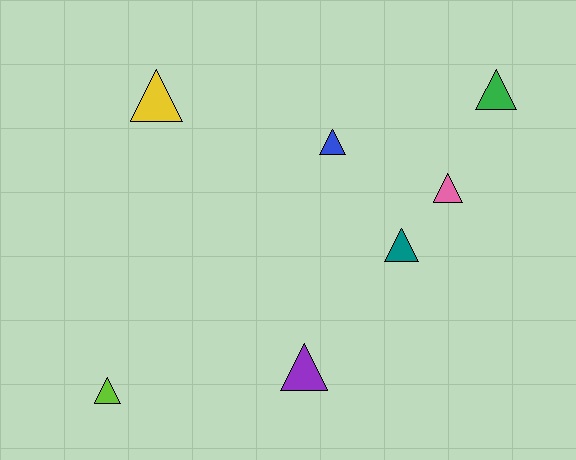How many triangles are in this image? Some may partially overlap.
There are 7 triangles.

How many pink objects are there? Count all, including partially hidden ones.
There is 1 pink object.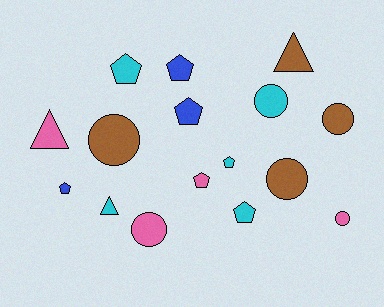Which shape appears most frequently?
Pentagon, with 7 objects.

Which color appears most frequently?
Cyan, with 5 objects.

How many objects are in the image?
There are 16 objects.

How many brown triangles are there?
There is 1 brown triangle.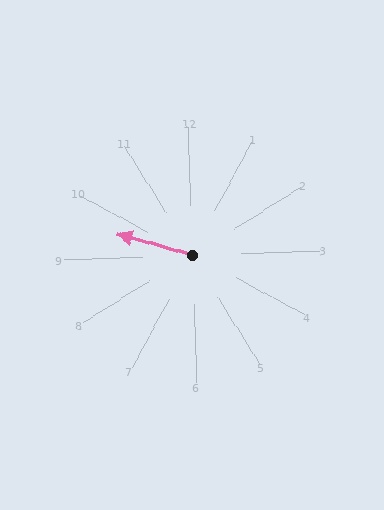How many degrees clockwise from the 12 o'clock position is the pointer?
Approximately 287 degrees.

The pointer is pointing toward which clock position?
Roughly 10 o'clock.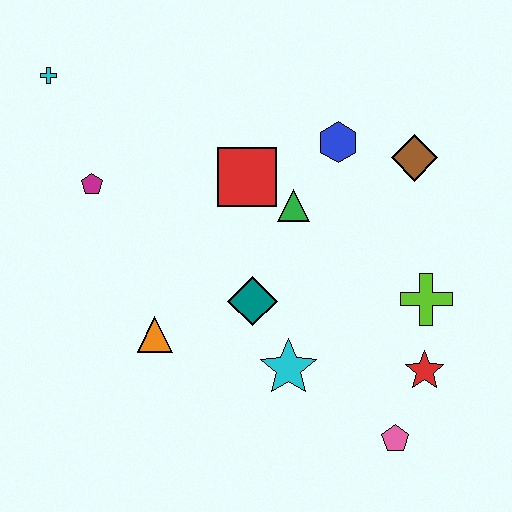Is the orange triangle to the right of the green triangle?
No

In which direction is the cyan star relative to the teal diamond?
The cyan star is below the teal diamond.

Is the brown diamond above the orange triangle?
Yes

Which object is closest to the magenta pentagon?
The cyan cross is closest to the magenta pentagon.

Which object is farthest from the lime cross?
The cyan cross is farthest from the lime cross.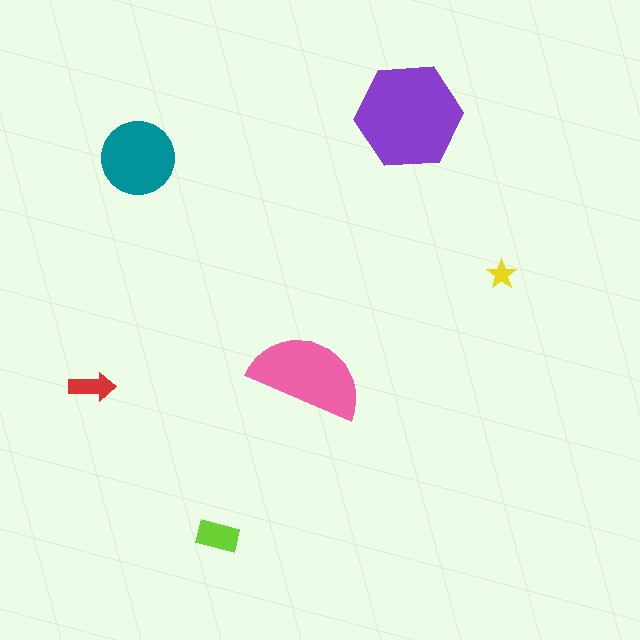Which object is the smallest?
The yellow star.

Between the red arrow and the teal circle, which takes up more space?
The teal circle.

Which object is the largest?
The purple hexagon.